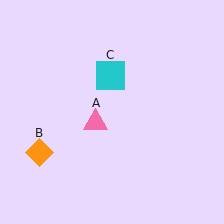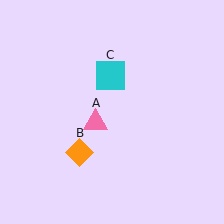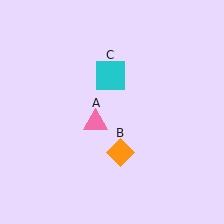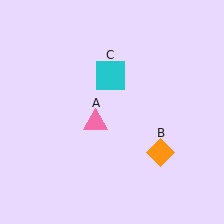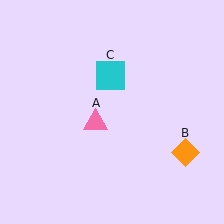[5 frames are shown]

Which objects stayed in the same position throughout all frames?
Pink triangle (object A) and cyan square (object C) remained stationary.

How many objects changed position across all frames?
1 object changed position: orange diamond (object B).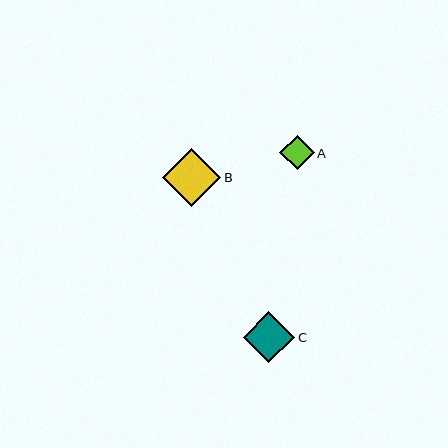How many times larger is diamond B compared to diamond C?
Diamond B is approximately 1.1 times the size of diamond C.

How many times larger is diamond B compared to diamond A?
Diamond B is approximately 1.7 times the size of diamond A.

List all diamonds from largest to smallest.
From largest to smallest: B, C, A.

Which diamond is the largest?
Diamond B is the largest with a size of approximately 58 pixels.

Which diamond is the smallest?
Diamond A is the smallest with a size of approximately 34 pixels.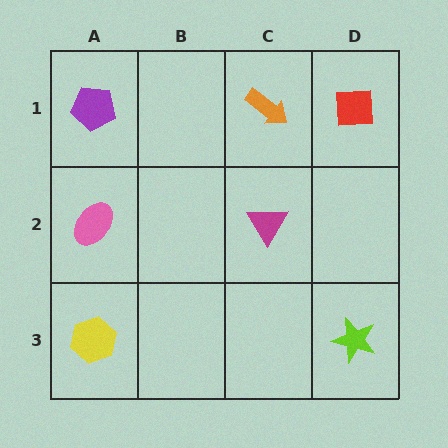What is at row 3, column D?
A lime star.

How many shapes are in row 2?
2 shapes.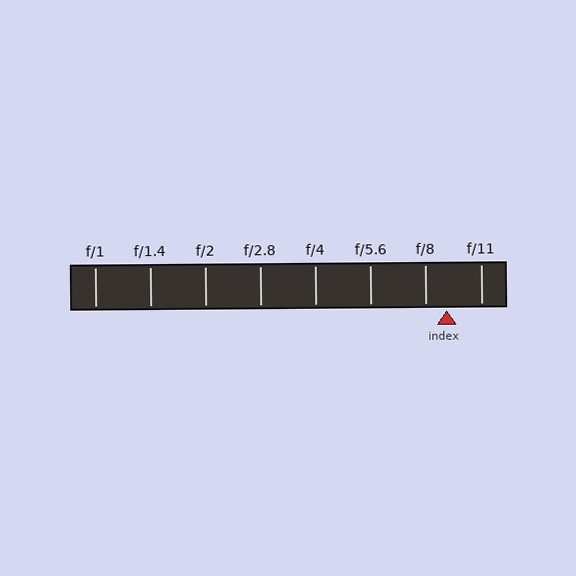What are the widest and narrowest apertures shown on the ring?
The widest aperture shown is f/1 and the narrowest is f/11.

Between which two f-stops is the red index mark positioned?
The index mark is between f/8 and f/11.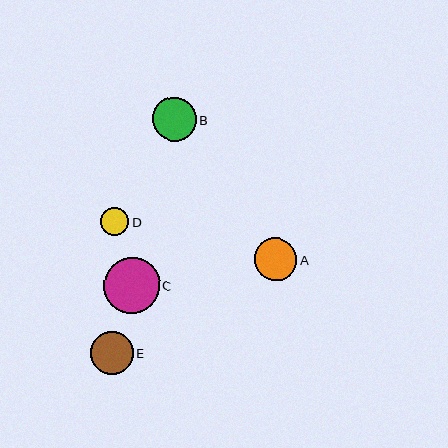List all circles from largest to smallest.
From largest to smallest: C, B, A, E, D.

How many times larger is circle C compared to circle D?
Circle C is approximately 2.0 times the size of circle D.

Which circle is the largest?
Circle C is the largest with a size of approximately 56 pixels.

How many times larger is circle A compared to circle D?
Circle A is approximately 1.5 times the size of circle D.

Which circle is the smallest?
Circle D is the smallest with a size of approximately 29 pixels.